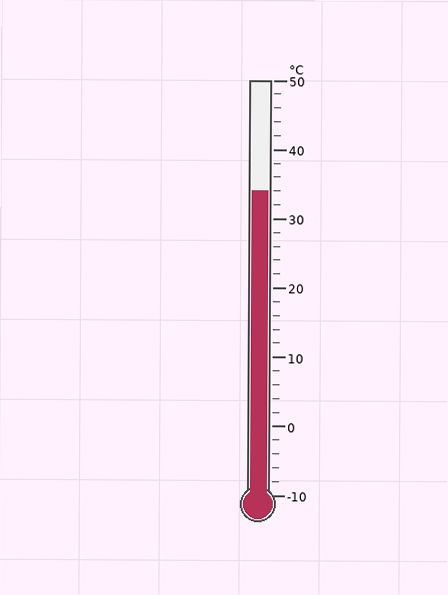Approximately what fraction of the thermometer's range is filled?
The thermometer is filled to approximately 75% of its range.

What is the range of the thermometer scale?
The thermometer scale ranges from -10°C to 50°C.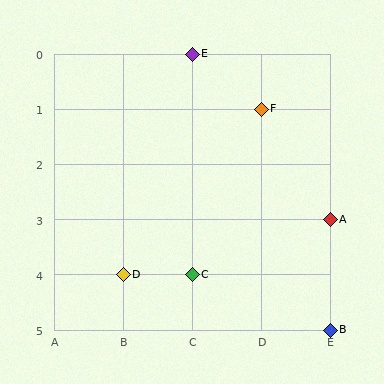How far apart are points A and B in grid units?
Points A and B are 2 rows apart.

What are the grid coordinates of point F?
Point F is at grid coordinates (D, 1).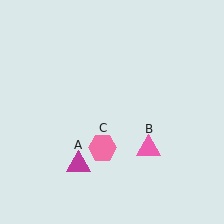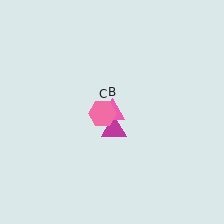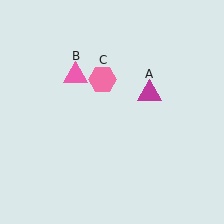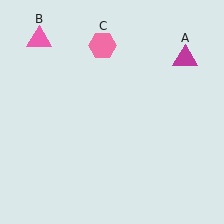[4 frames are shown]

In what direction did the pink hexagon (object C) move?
The pink hexagon (object C) moved up.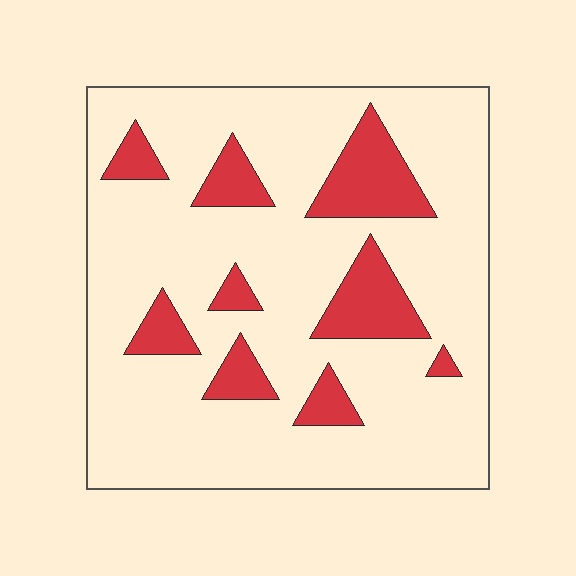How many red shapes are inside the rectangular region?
9.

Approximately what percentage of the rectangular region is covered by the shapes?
Approximately 20%.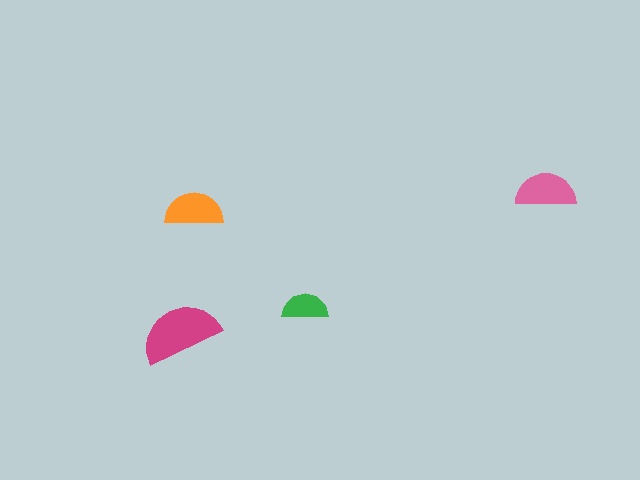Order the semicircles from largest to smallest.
the magenta one, the pink one, the orange one, the green one.